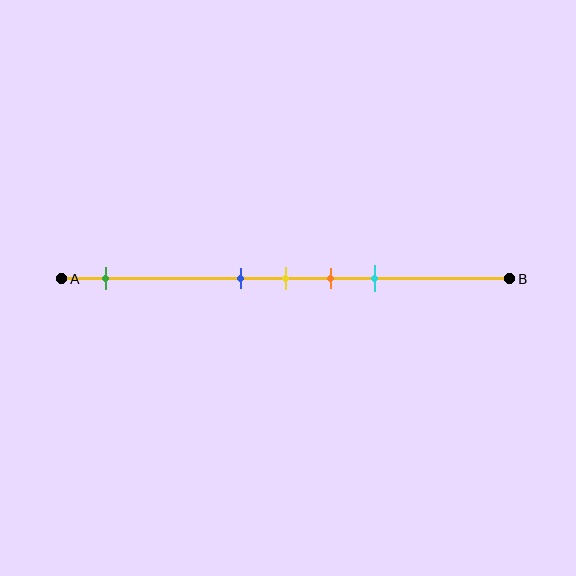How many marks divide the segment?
There are 5 marks dividing the segment.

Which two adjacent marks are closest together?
The blue and yellow marks are the closest adjacent pair.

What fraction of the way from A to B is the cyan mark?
The cyan mark is approximately 70% (0.7) of the way from A to B.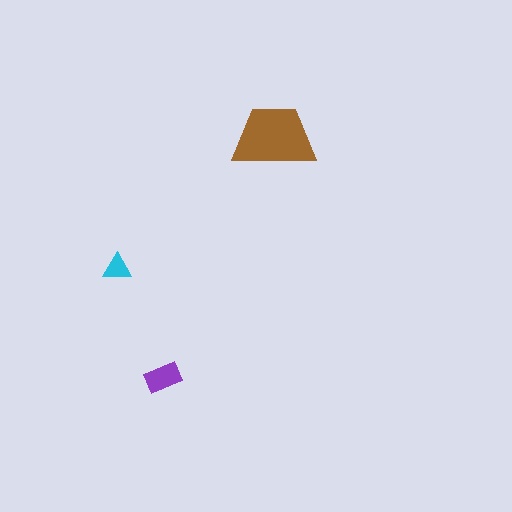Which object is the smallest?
The cyan triangle.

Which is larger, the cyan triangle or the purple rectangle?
The purple rectangle.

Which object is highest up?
The brown trapezoid is topmost.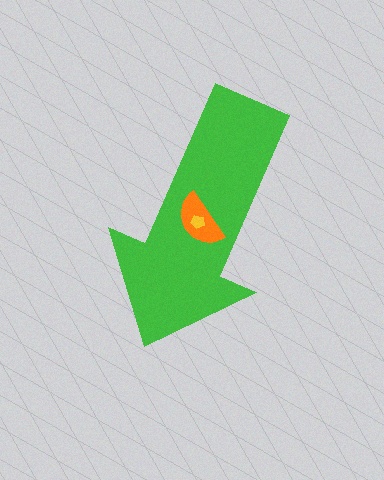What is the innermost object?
The yellow pentagon.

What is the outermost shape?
The green arrow.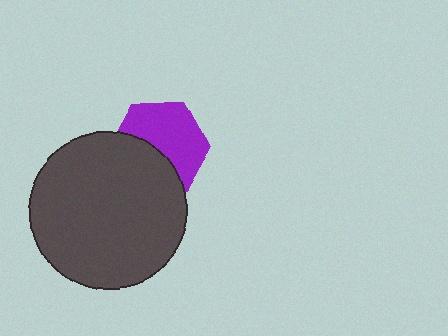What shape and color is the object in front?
The object in front is a dark gray circle.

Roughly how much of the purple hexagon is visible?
About half of it is visible (roughly 59%).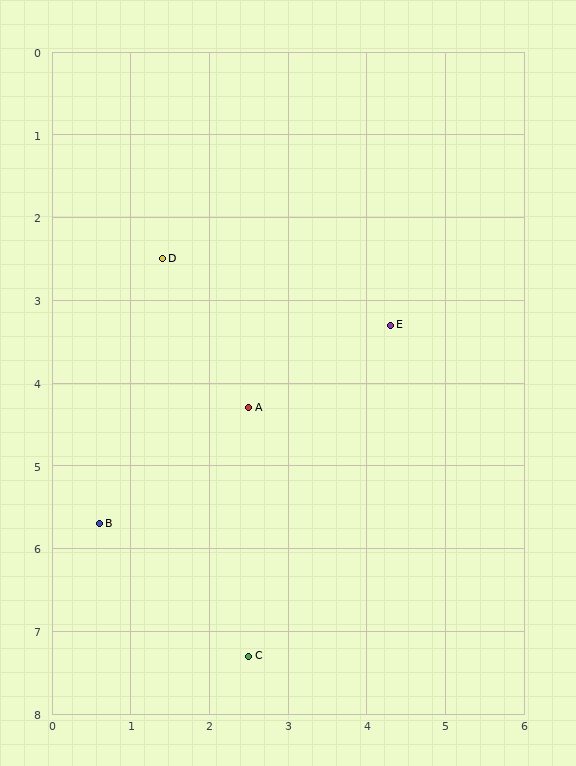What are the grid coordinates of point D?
Point D is at approximately (1.4, 2.5).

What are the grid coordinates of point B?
Point B is at approximately (0.6, 5.7).